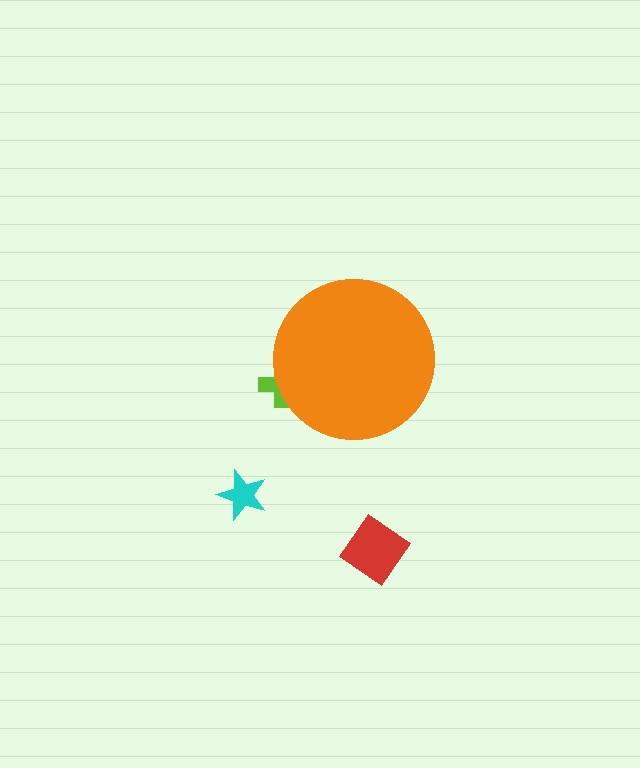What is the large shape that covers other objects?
An orange circle.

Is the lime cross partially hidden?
Yes, the lime cross is partially hidden behind the orange circle.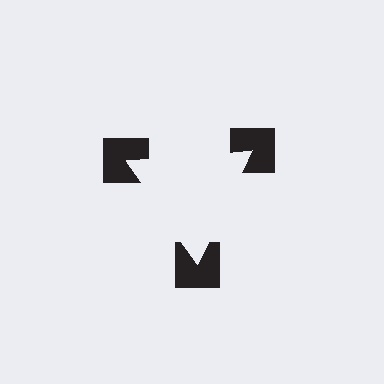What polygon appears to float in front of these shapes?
An illusory triangle — its edges are inferred from the aligned wedge cuts in the notched squares, not physically drawn.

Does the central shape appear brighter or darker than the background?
It typically appears slightly brighter than the background, even though no actual brightness change is drawn.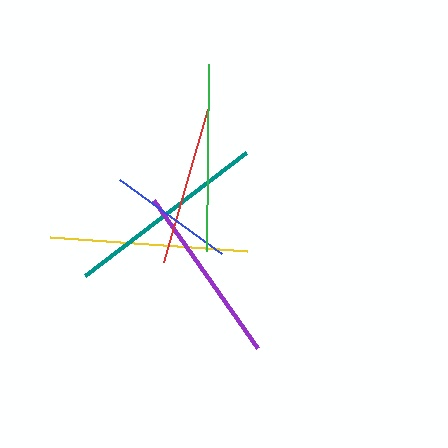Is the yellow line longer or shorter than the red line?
The yellow line is longer than the red line.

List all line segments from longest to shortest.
From longest to shortest: teal, yellow, green, purple, red, blue.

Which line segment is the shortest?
The blue line is the shortest at approximately 126 pixels.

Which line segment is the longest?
The teal line is the longest at approximately 203 pixels.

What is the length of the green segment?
The green segment is approximately 187 pixels long.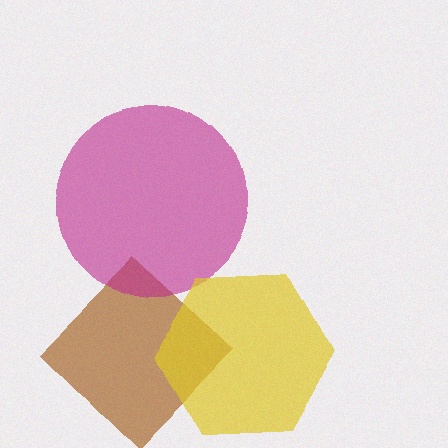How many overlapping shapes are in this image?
There are 3 overlapping shapes in the image.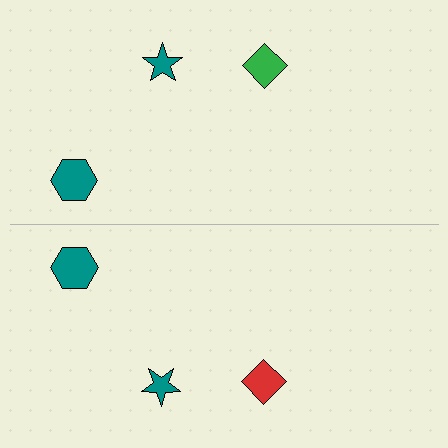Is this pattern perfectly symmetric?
No, the pattern is not perfectly symmetric. The red diamond on the bottom side breaks the symmetry — its mirror counterpart is green.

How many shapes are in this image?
There are 6 shapes in this image.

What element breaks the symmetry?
The red diamond on the bottom side breaks the symmetry — its mirror counterpart is green.